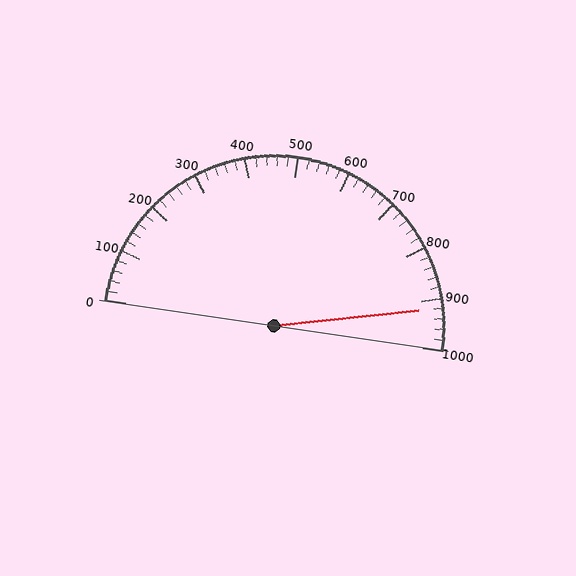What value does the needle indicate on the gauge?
The needle indicates approximately 920.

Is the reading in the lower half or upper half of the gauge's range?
The reading is in the upper half of the range (0 to 1000).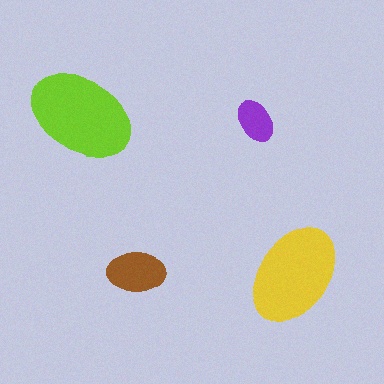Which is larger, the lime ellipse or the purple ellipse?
The lime one.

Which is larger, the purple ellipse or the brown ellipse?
The brown one.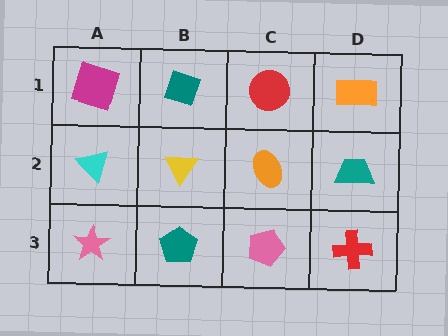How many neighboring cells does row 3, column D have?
2.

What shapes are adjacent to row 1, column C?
An orange ellipse (row 2, column C), a teal diamond (row 1, column B), an orange rectangle (row 1, column D).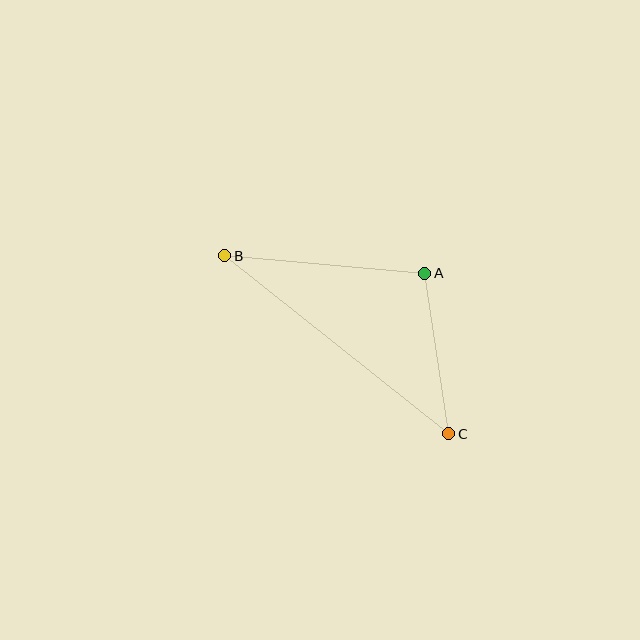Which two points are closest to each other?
Points A and C are closest to each other.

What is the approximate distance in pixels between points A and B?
The distance between A and B is approximately 201 pixels.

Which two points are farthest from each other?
Points B and C are farthest from each other.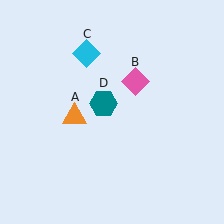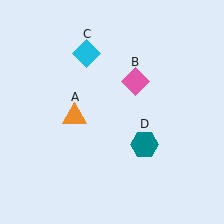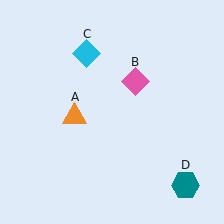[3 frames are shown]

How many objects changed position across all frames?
1 object changed position: teal hexagon (object D).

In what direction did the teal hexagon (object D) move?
The teal hexagon (object D) moved down and to the right.